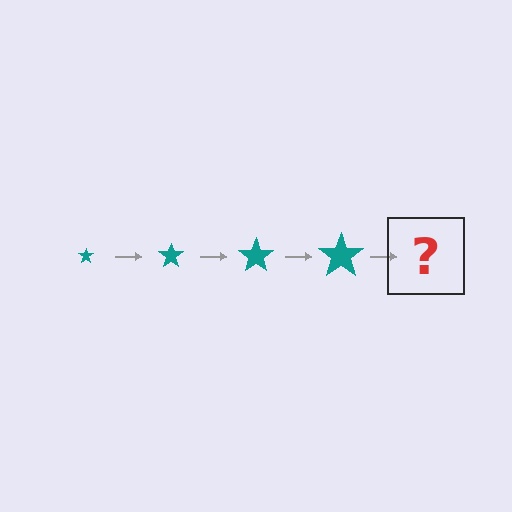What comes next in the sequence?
The next element should be a teal star, larger than the previous one.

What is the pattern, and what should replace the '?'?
The pattern is that the star gets progressively larger each step. The '?' should be a teal star, larger than the previous one.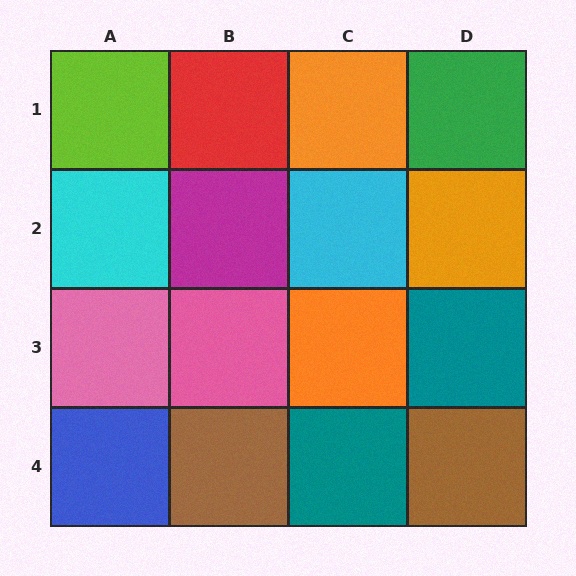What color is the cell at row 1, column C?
Orange.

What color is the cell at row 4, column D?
Brown.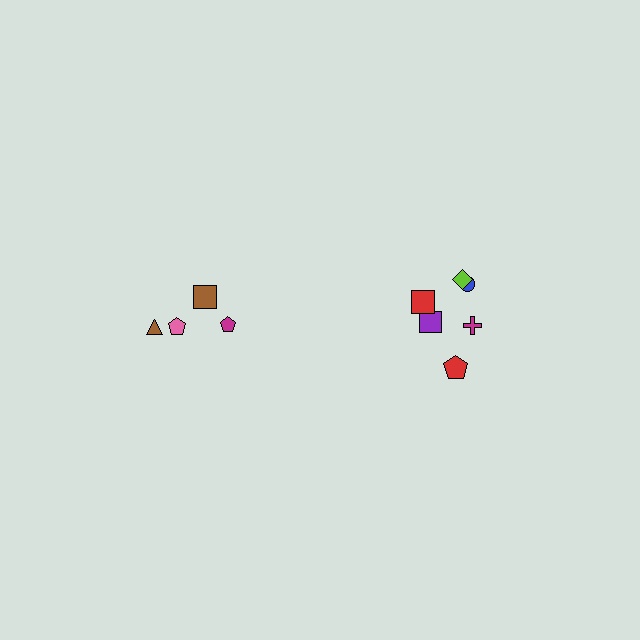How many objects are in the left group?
There are 4 objects.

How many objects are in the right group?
There are 6 objects.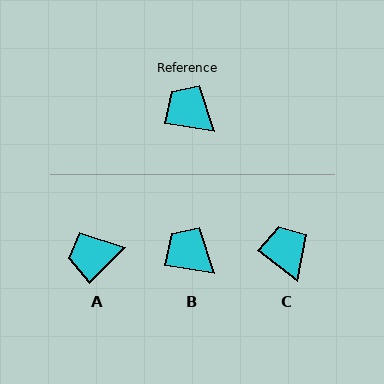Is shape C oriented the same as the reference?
No, it is off by about 28 degrees.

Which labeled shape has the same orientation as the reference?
B.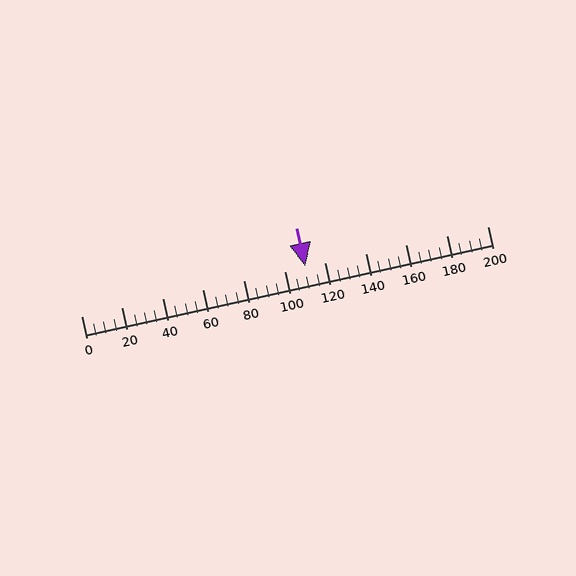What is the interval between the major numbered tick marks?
The major tick marks are spaced 20 units apart.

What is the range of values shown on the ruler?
The ruler shows values from 0 to 200.